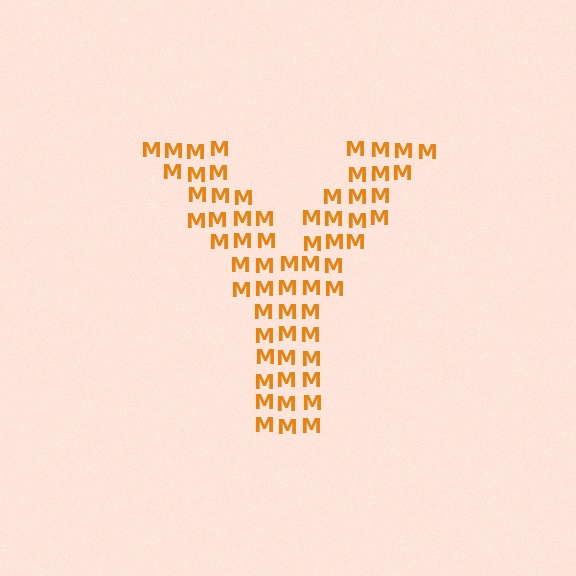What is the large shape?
The large shape is the letter Y.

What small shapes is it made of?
It is made of small letter M's.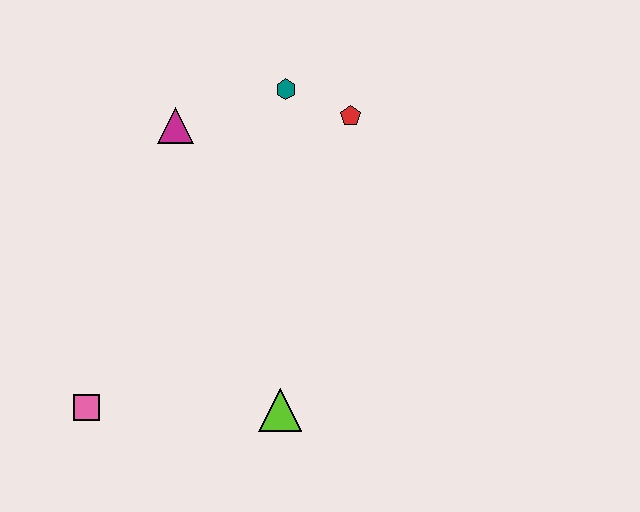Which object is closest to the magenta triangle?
The teal hexagon is closest to the magenta triangle.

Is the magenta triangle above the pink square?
Yes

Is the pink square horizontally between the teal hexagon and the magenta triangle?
No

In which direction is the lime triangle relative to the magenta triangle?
The lime triangle is below the magenta triangle.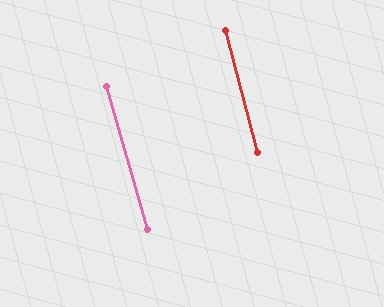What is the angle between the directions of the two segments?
Approximately 1 degree.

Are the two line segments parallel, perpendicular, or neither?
Parallel — their directions differ by only 1.3°.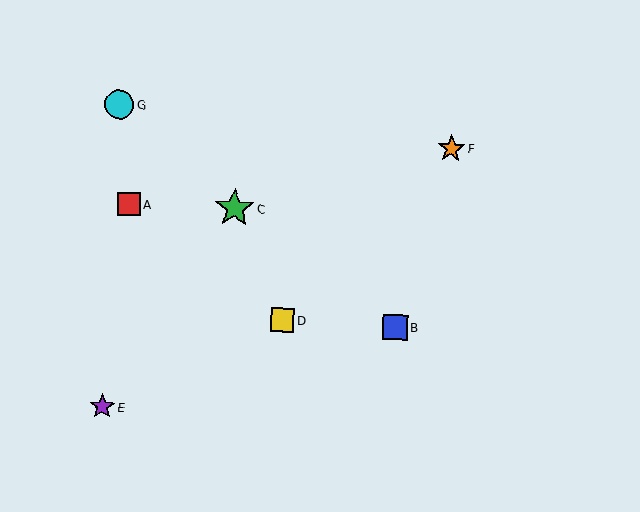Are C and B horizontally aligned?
No, C is at y≈208 and B is at y≈327.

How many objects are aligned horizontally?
2 objects (A, C) are aligned horizontally.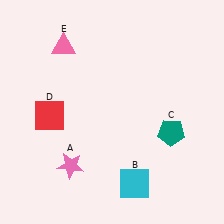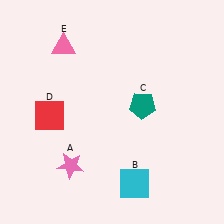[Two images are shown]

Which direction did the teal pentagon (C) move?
The teal pentagon (C) moved left.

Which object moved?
The teal pentagon (C) moved left.